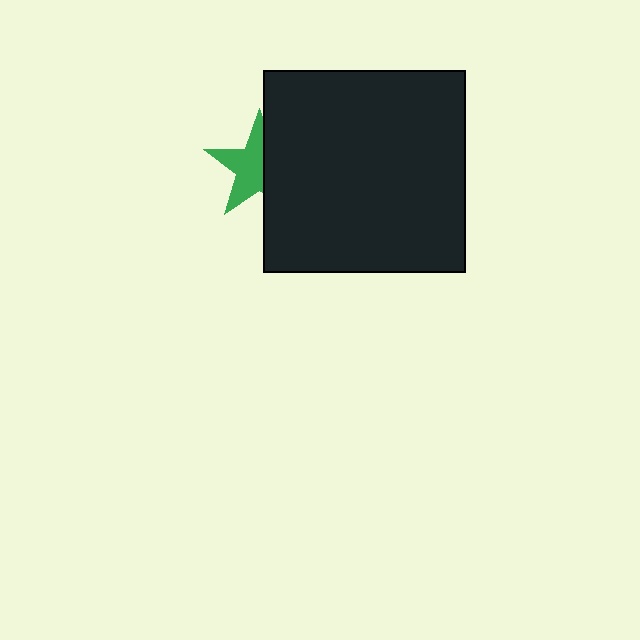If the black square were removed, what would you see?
You would see the complete green star.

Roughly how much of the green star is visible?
About half of it is visible (roughly 58%).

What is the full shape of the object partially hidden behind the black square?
The partially hidden object is a green star.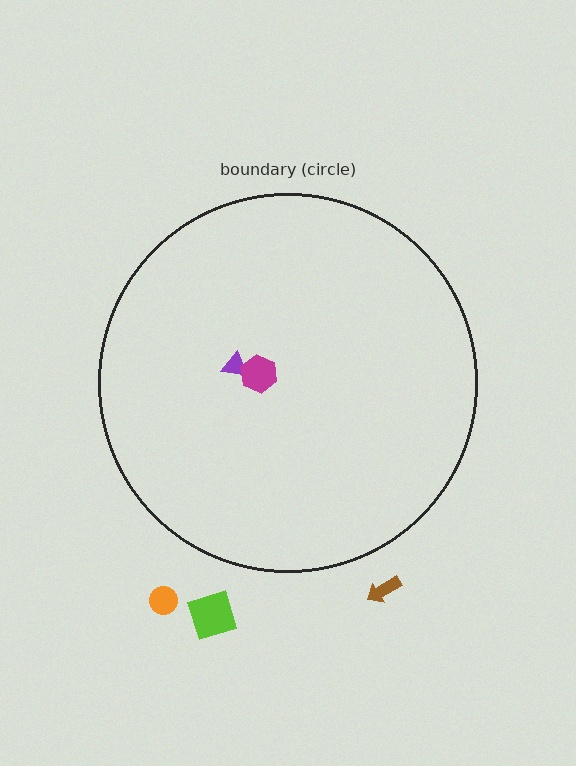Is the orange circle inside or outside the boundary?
Outside.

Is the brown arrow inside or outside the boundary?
Outside.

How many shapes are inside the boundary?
2 inside, 3 outside.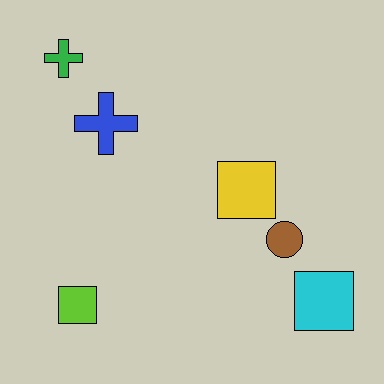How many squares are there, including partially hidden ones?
There are 3 squares.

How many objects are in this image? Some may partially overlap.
There are 6 objects.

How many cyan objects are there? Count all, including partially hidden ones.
There is 1 cyan object.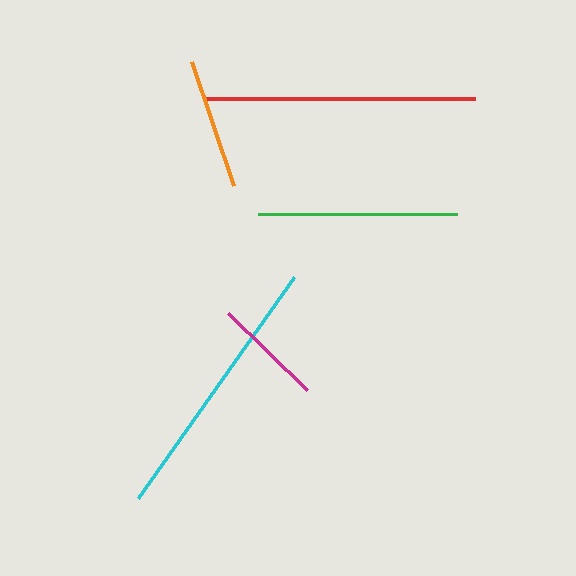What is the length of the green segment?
The green segment is approximately 200 pixels long.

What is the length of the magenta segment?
The magenta segment is approximately 110 pixels long.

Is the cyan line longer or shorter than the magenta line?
The cyan line is longer than the magenta line.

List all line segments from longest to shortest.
From longest to shortest: red, cyan, green, orange, magenta.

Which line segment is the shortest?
The magenta line is the shortest at approximately 110 pixels.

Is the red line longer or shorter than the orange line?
The red line is longer than the orange line.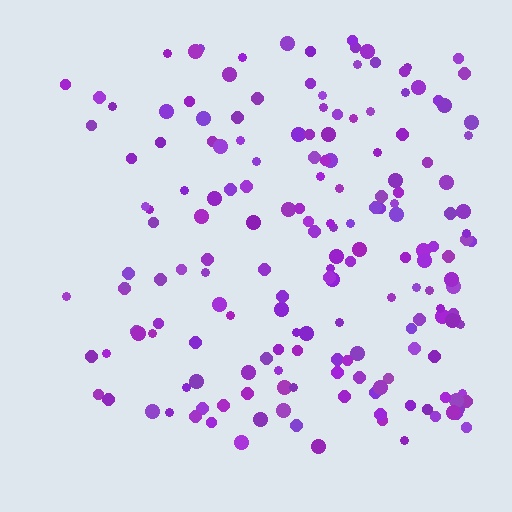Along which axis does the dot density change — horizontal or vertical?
Horizontal.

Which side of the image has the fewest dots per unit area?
The left.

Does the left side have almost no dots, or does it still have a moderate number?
Still a moderate number, just noticeably fewer than the right.